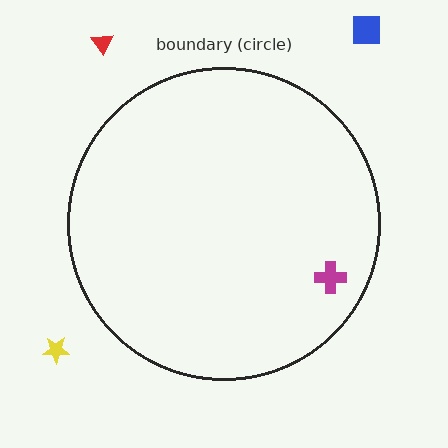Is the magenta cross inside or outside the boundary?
Inside.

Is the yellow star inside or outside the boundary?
Outside.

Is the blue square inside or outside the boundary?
Outside.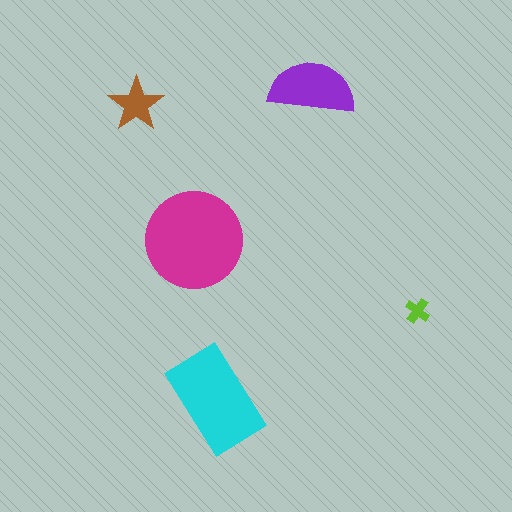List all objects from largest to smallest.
The magenta circle, the cyan rectangle, the purple semicircle, the brown star, the lime cross.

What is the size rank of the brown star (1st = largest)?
4th.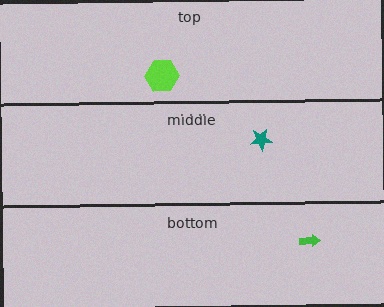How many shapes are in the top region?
1.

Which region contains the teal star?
The middle region.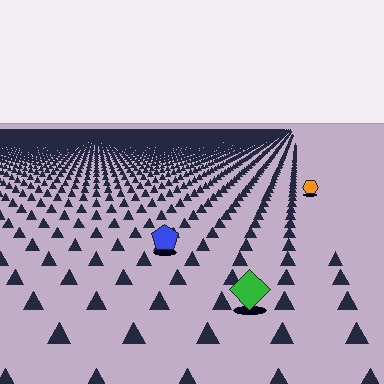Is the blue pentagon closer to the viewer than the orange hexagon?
Yes. The blue pentagon is closer — you can tell from the texture gradient: the ground texture is coarser near it.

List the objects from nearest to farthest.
From nearest to farthest: the green diamond, the blue pentagon, the orange hexagon.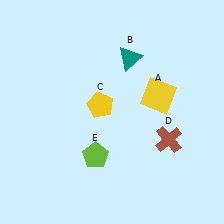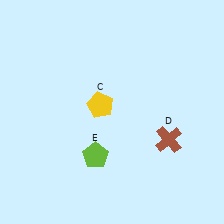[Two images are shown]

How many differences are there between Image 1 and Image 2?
There are 2 differences between the two images.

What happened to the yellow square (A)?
The yellow square (A) was removed in Image 2. It was in the top-right area of Image 1.